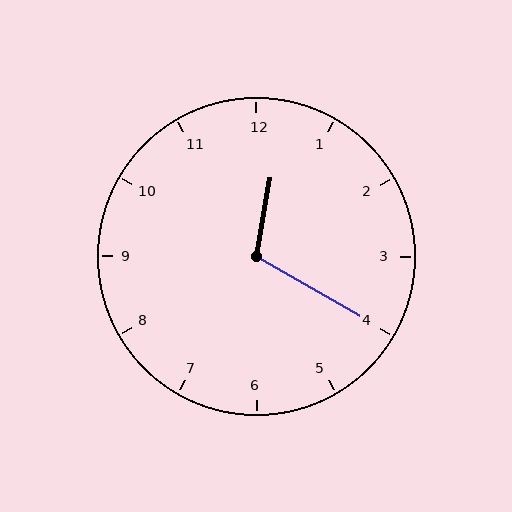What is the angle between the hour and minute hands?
Approximately 110 degrees.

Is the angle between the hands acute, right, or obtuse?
It is obtuse.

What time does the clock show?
12:20.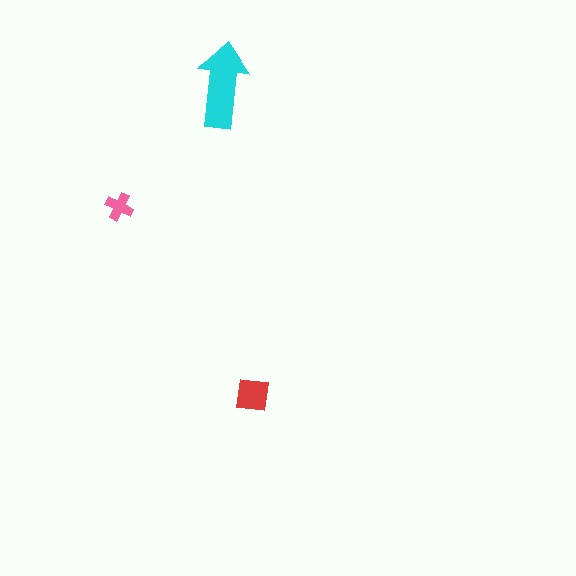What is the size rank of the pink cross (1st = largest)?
3rd.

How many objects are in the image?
There are 3 objects in the image.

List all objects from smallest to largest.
The pink cross, the red square, the cyan arrow.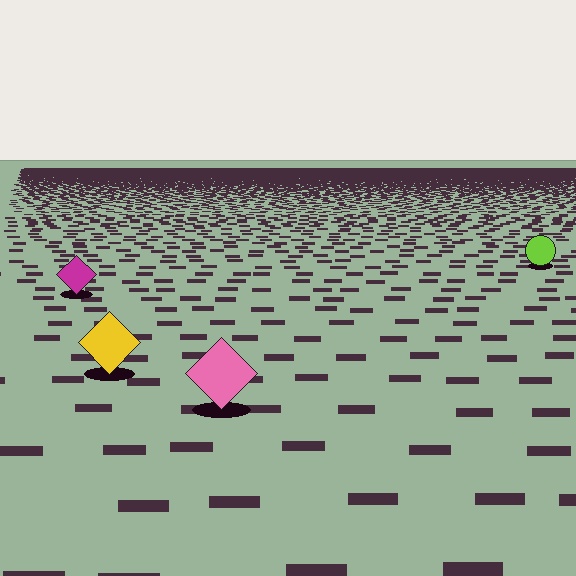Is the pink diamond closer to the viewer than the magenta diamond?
Yes. The pink diamond is closer — you can tell from the texture gradient: the ground texture is coarser near it.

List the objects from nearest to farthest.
From nearest to farthest: the pink diamond, the yellow diamond, the magenta diamond, the lime circle.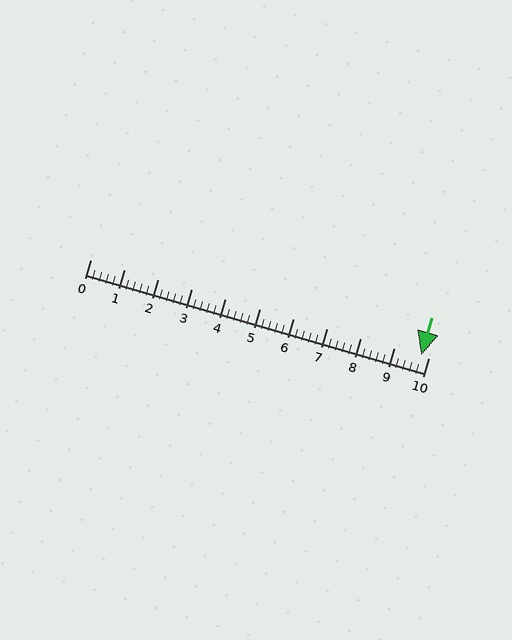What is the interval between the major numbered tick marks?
The major tick marks are spaced 1 units apart.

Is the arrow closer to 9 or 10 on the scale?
The arrow is closer to 10.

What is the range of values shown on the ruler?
The ruler shows values from 0 to 10.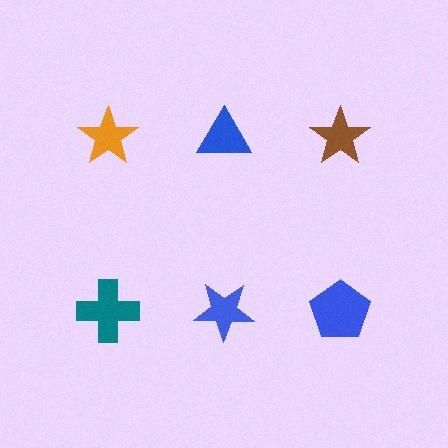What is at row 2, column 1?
A teal cross.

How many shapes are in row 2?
3 shapes.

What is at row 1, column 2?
A blue triangle.